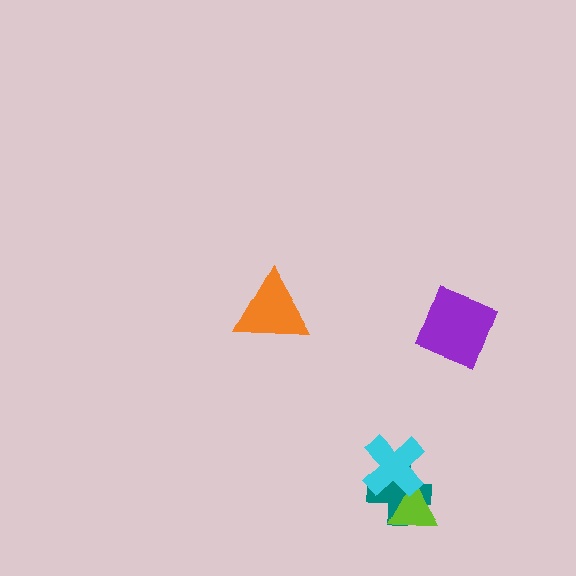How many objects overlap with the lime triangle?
2 objects overlap with the lime triangle.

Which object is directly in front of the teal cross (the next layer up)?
The lime triangle is directly in front of the teal cross.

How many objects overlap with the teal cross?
2 objects overlap with the teal cross.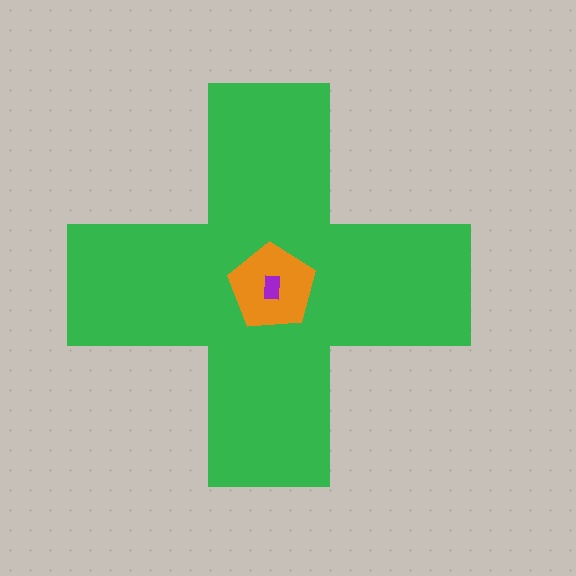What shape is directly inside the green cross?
The orange pentagon.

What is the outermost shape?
The green cross.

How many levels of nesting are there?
3.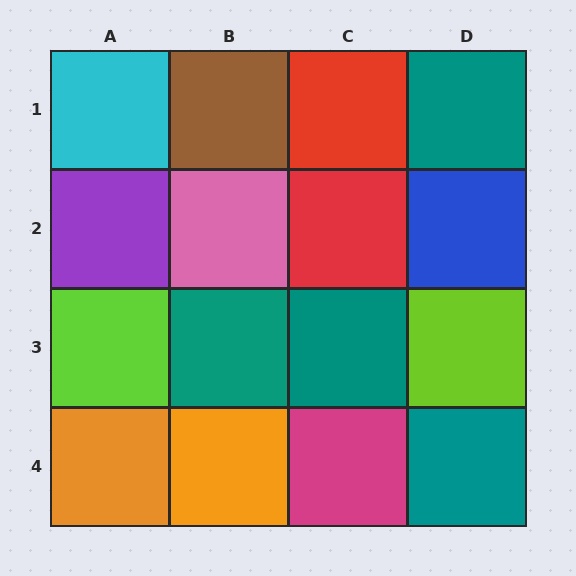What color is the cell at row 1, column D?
Teal.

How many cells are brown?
1 cell is brown.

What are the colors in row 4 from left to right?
Orange, orange, magenta, teal.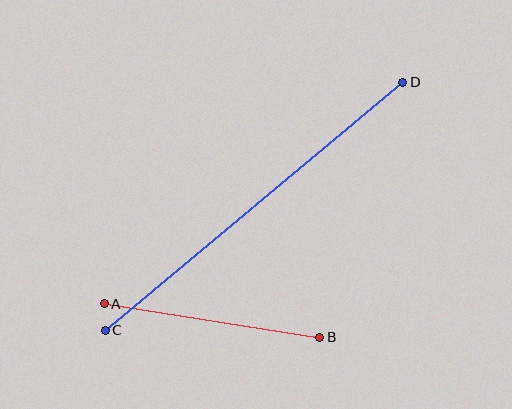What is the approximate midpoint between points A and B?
The midpoint is at approximately (212, 320) pixels.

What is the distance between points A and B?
The distance is approximately 218 pixels.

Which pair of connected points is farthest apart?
Points C and D are farthest apart.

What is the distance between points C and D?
The distance is approximately 388 pixels.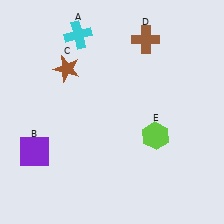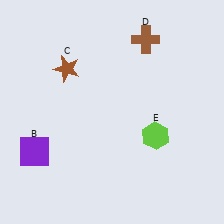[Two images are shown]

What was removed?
The cyan cross (A) was removed in Image 2.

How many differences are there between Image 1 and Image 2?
There is 1 difference between the two images.